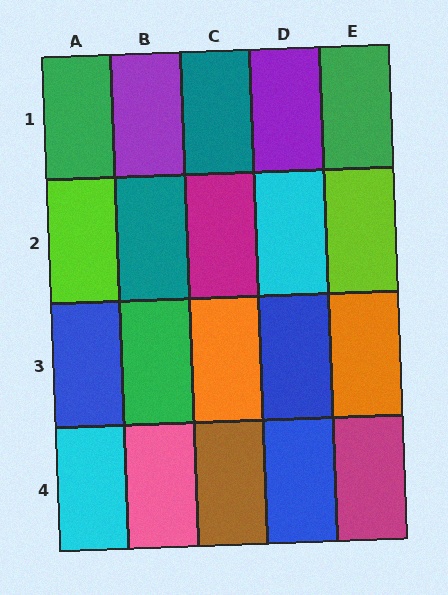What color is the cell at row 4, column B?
Pink.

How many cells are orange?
2 cells are orange.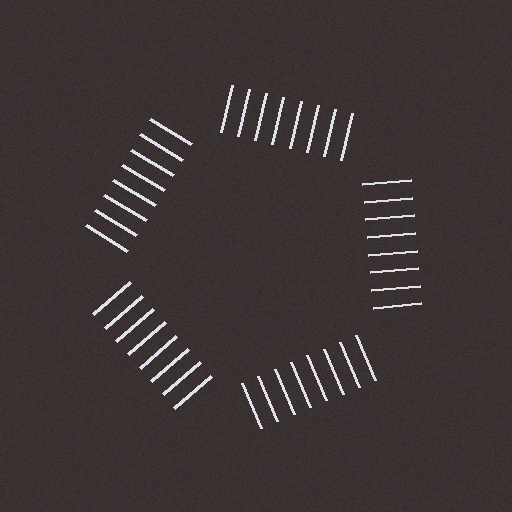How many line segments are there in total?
40 — 8 along each of the 5 edges.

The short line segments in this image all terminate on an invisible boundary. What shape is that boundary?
An illusory pentagon — the line segments terminate on its edges but no continuous stroke is drawn.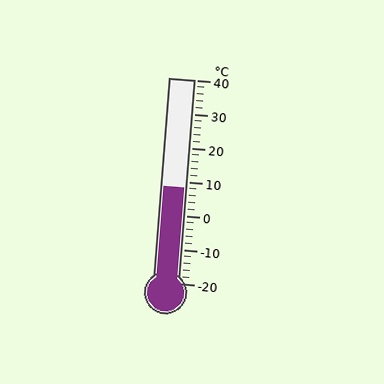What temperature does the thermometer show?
The thermometer shows approximately 8°C.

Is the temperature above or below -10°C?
The temperature is above -10°C.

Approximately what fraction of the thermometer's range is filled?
The thermometer is filled to approximately 45% of its range.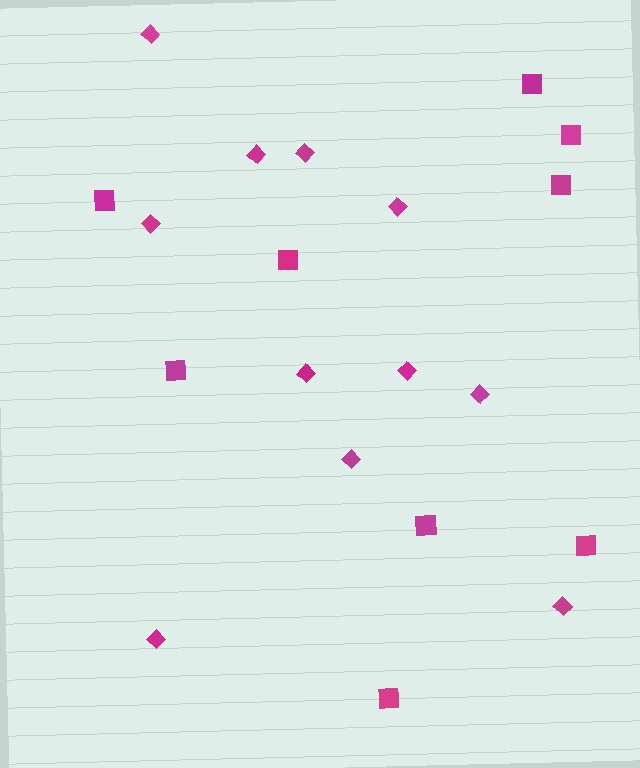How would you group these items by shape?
There are 2 groups: one group of diamonds (11) and one group of squares (9).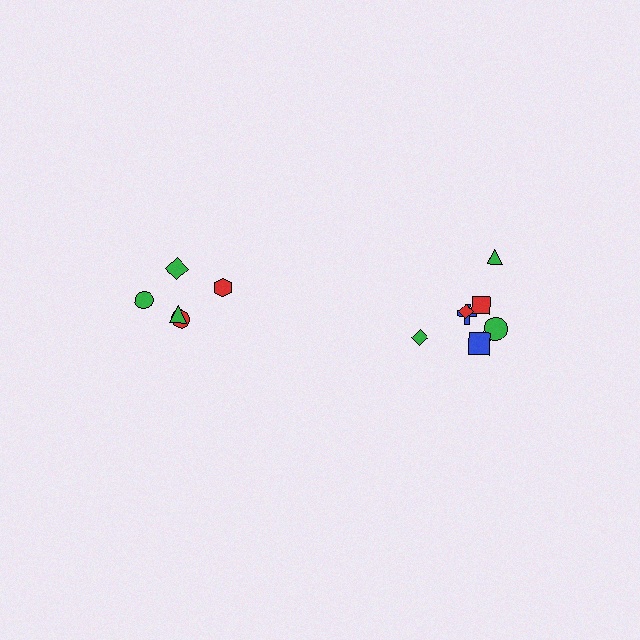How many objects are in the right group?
There are 8 objects.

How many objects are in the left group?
There are 5 objects.